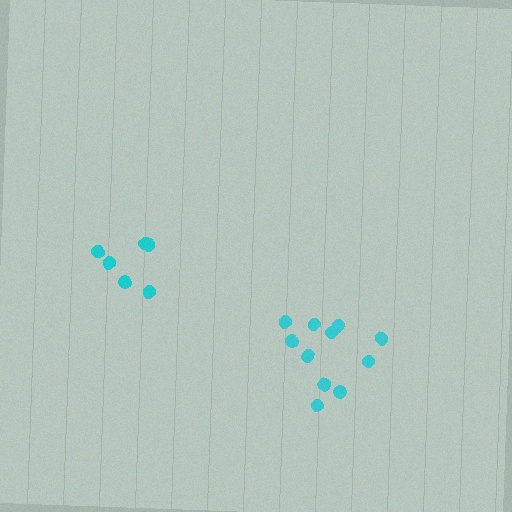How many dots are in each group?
Group 1: 6 dots, Group 2: 11 dots (17 total).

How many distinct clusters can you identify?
There are 2 distinct clusters.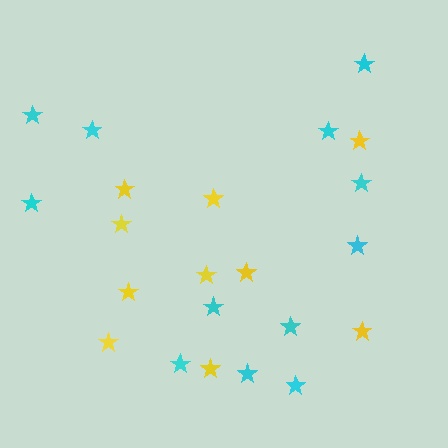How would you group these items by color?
There are 2 groups: one group of cyan stars (12) and one group of yellow stars (10).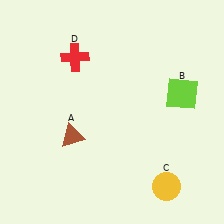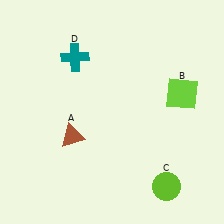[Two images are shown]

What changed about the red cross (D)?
In Image 1, D is red. In Image 2, it changed to teal.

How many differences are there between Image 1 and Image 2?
There are 2 differences between the two images.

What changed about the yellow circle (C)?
In Image 1, C is yellow. In Image 2, it changed to lime.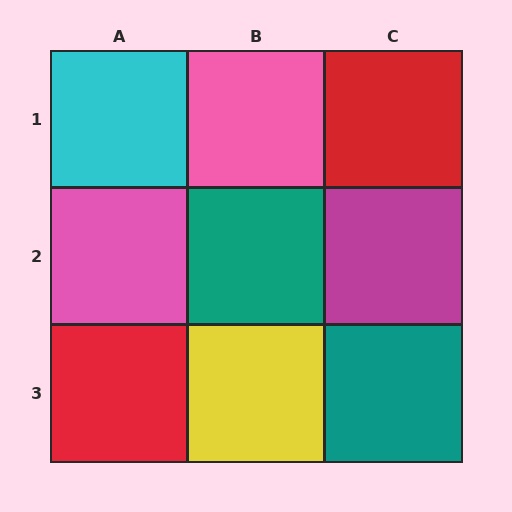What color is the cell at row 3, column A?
Red.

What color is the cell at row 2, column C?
Magenta.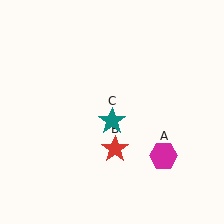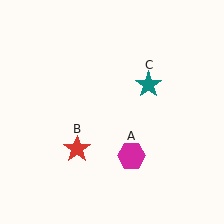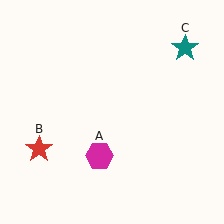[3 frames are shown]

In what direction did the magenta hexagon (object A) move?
The magenta hexagon (object A) moved left.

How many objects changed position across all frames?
3 objects changed position: magenta hexagon (object A), red star (object B), teal star (object C).